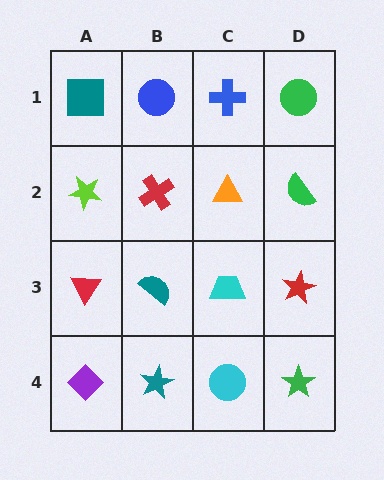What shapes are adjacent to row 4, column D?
A red star (row 3, column D), a cyan circle (row 4, column C).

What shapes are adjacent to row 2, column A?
A teal square (row 1, column A), a red triangle (row 3, column A), a red cross (row 2, column B).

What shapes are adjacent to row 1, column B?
A red cross (row 2, column B), a teal square (row 1, column A), a blue cross (row 1, column C).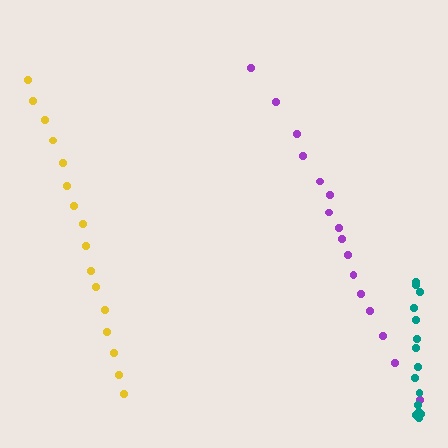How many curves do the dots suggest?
There are 3 distinct paths.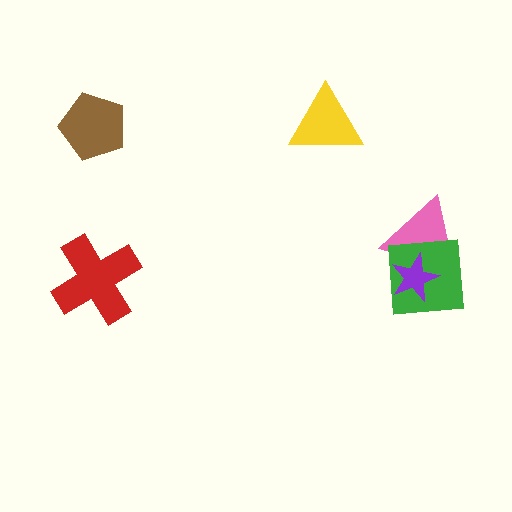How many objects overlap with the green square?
2 objects overlap with the green square.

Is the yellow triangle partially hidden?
No, no other shape covers it.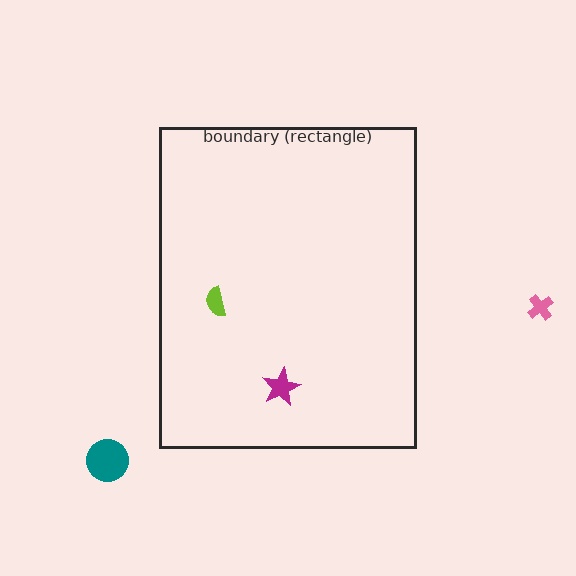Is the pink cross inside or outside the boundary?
Outside.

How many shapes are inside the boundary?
2 inside, 2 outside.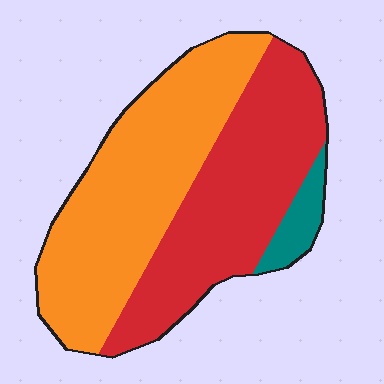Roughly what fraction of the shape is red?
Red takes up about two fifths (2/5) of the shape.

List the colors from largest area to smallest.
From largest to smallest: orange, red, teal.